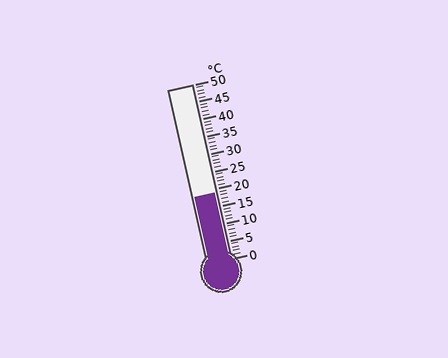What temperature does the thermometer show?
The thermometer shows approximately 19°C.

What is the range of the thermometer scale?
The thermometer scale ranges from 0°C to 50°C.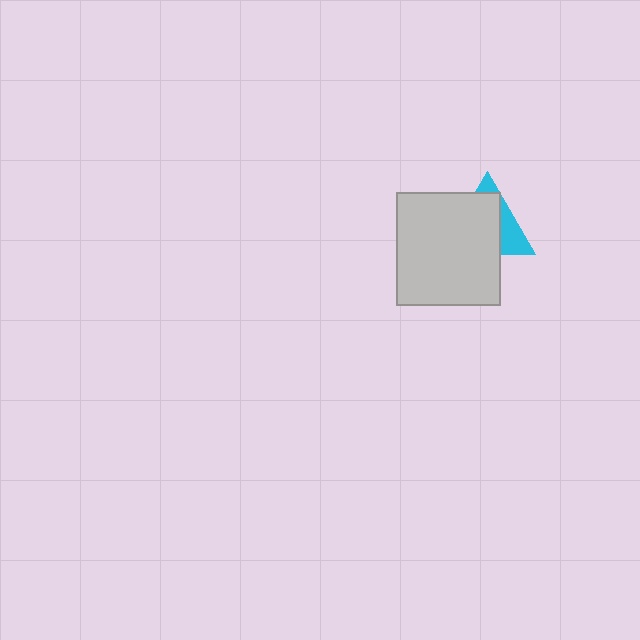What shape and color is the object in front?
The object in front is a light gray rectangle.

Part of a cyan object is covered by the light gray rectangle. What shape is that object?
It is a triangle.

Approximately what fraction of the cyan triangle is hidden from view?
Roughly 69% of the cyan triangle is hidden behind the light gray rectangle.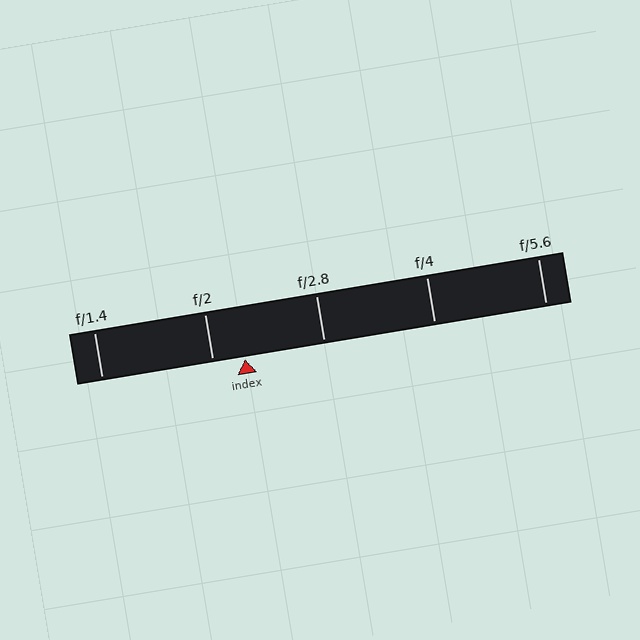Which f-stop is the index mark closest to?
The index mark is closest to f/2.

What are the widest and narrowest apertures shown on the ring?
The widest aperture shown is f/1.4 and the narrowest is f/5.6.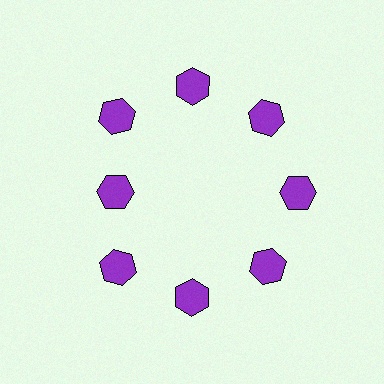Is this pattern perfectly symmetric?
No. The 8 purple hexagons are arranged in a ring, but one element near the 9 o'clock position is pulled inward toward the center, breaking the 8-fold rotational symmetry.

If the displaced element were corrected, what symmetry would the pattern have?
It would have 8-fold rotational symmetry — the pattern would map onto itself every 45 degrees.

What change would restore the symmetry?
The symmetry would be restored by moving it outward, back onto the ring so that all 8 hexagons sit at equal angles and equal distance from the center.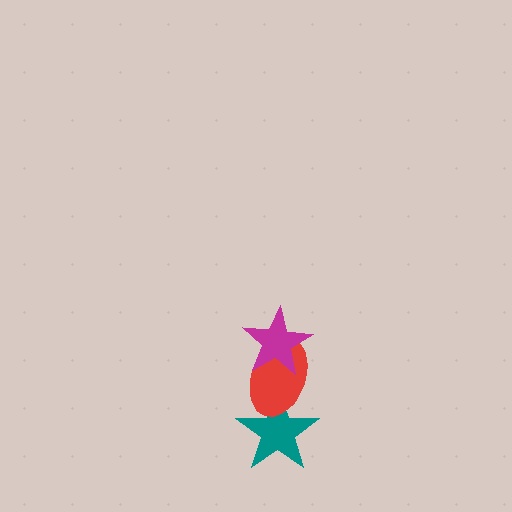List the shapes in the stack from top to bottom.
From top to bottom: the magenta star, the red ellipse, the teal star.